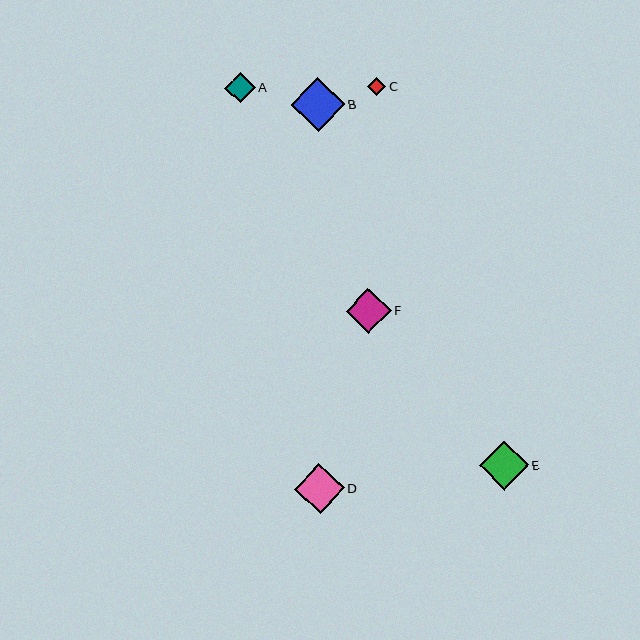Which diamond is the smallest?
Diamond C is the smallest with a size of approximately 18 pixels.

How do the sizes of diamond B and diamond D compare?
Diamond B and diamond D are approximately the same size.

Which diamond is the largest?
Diamond B is the largest with a size of approximately 54 pixels.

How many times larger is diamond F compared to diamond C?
Diamond F is approximately 2.5 times the size of diamond C.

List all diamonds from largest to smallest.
From largest to smallest: B, D, E, F, A, C.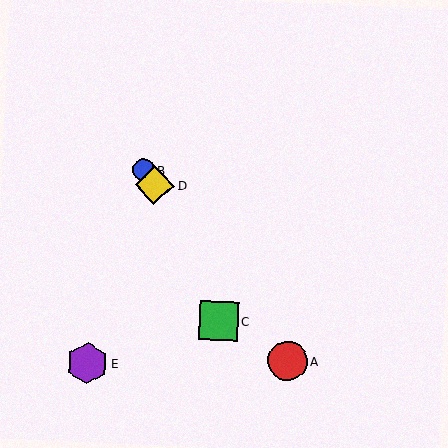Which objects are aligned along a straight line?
Objects A, B, D are aligned along a straight line.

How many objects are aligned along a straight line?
3 objects (A, B, D) are aligned along a straight line.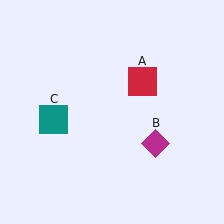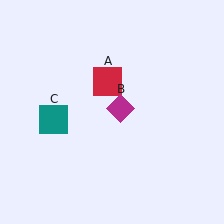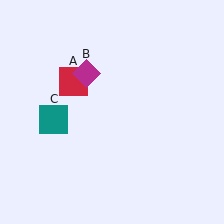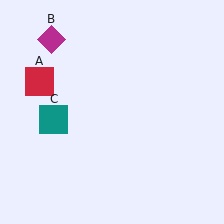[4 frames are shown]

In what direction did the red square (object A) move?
The red square (object A) moved left.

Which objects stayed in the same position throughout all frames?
Teal square (object C) remained stationary.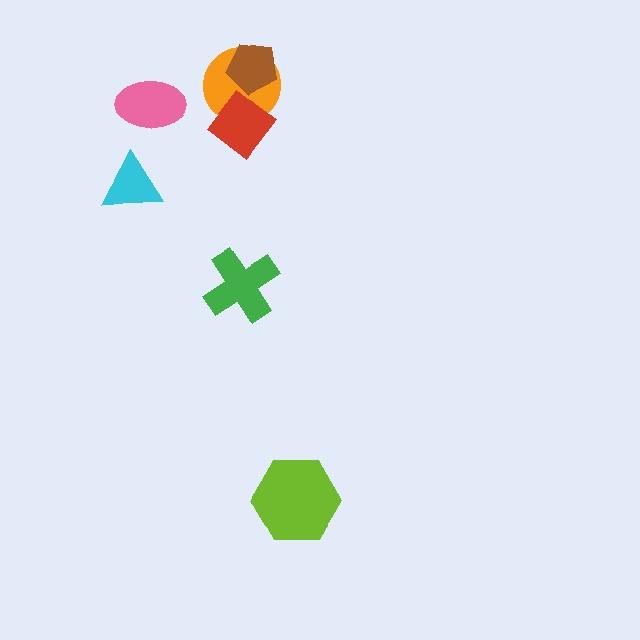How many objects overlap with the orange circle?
2 objects overlap with the orange circle.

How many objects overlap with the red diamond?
1 object overlaps with the red diamond.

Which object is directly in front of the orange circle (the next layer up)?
The brown pentagon is directly in front of the orange circle.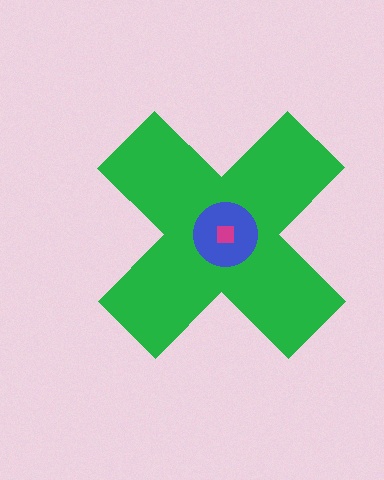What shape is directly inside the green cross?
The blue circle.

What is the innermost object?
The magenta square.